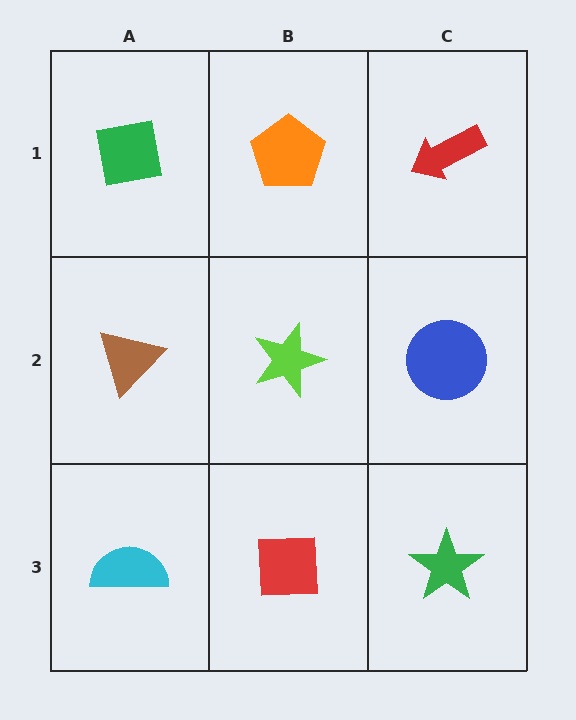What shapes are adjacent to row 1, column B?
A lime star (row 2, column B), a green square (row 1, column A), a red arrow (row 1, column C).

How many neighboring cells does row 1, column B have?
3.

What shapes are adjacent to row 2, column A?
A green square (row 1, column A), a cyan semicircle (row 3, column A), a lime star (row 2, column B).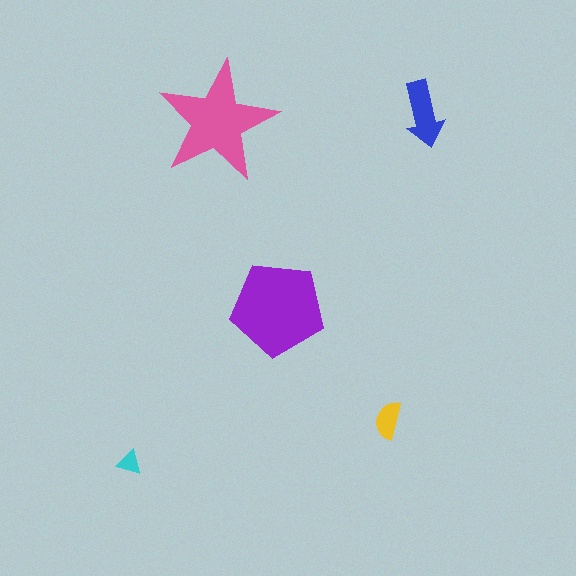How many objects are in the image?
There are 5 objects in the image.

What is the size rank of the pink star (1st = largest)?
2nd.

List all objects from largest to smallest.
The purple pentagon, the pink star, the blue arrow, the yellow semicircle, the cyan triangle.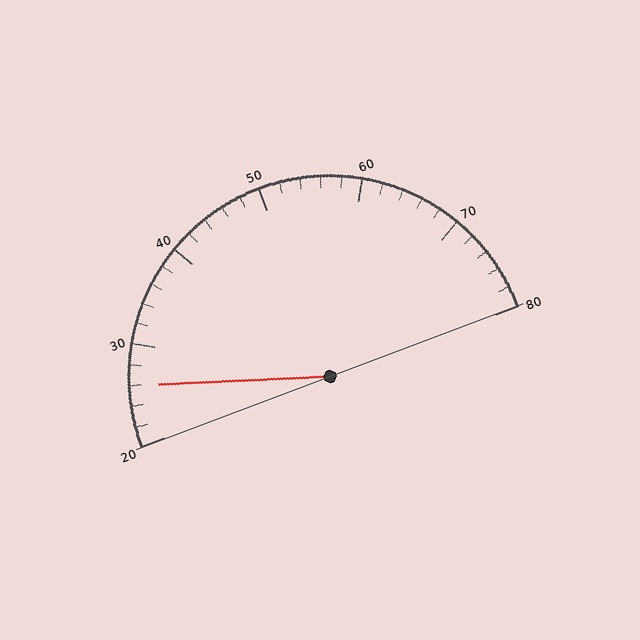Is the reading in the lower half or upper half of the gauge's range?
The reading is in the lower half of the range (20 to 80).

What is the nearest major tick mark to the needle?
The nearest major tick mark is 30.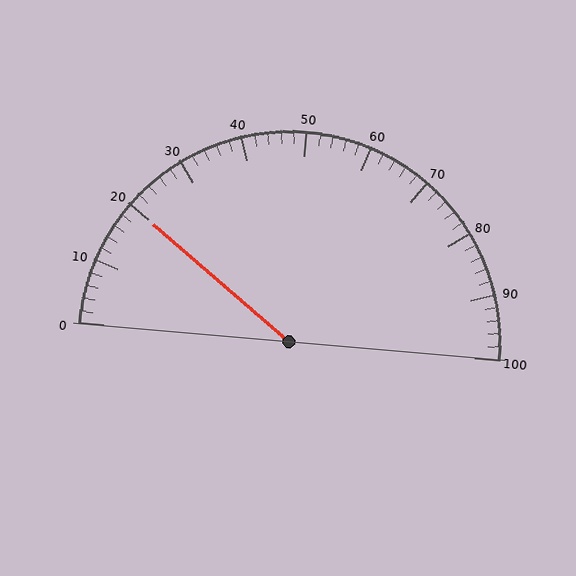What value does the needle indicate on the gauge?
The needle indicates approximately 20.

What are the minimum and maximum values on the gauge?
The gauge ranges from 0 to 100.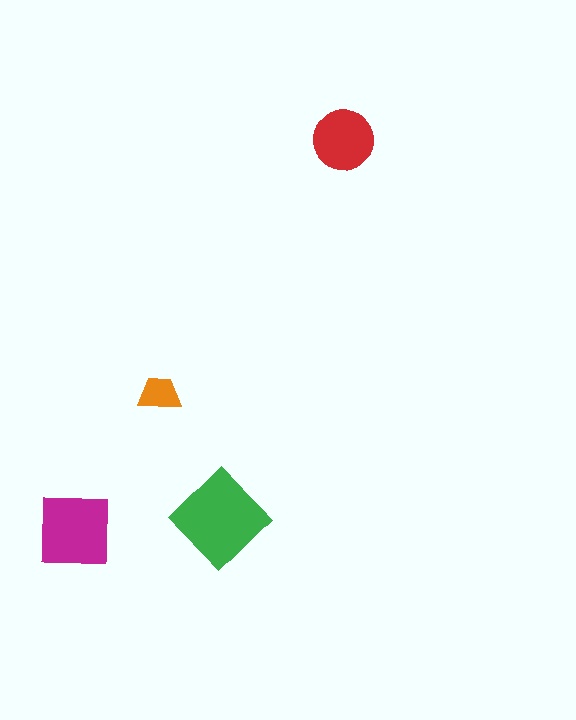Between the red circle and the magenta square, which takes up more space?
The magenta square.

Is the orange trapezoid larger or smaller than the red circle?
Smaller.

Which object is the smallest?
The orange trapezoid.